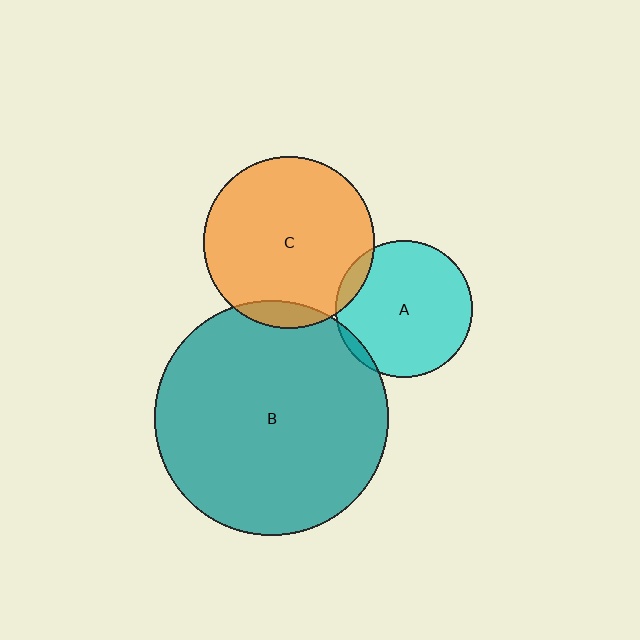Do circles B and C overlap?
Yes.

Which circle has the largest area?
Circle B (teal).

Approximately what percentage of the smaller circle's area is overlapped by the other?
Approximately 10%.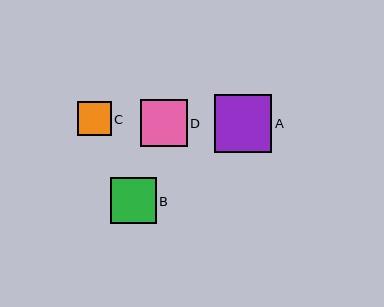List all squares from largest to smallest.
From largest to smallest: A, D, B, C.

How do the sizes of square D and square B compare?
Square D and square B are approximately the same size.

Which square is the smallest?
Square C is the smallest with a size of approximately 34 pixels.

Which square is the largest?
Square A is the largest with a size of approximately 57 pixels.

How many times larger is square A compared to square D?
Square A is approximately 1.2 times the size of square D.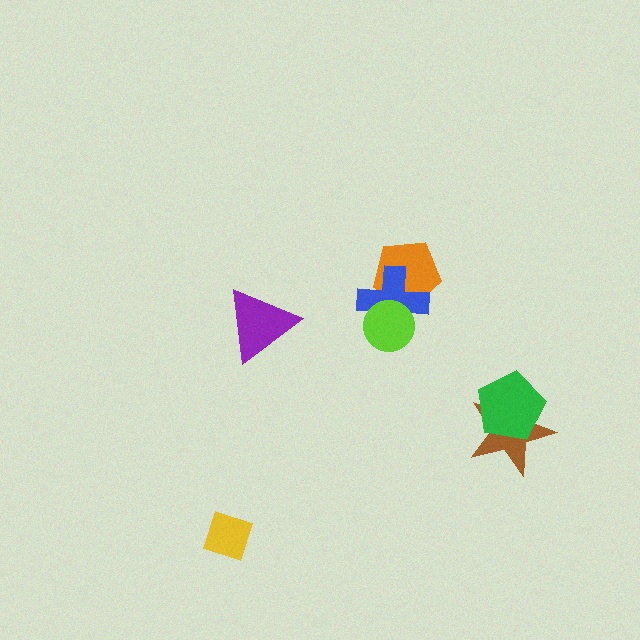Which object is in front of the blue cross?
The lime circle is in front of the blue cross.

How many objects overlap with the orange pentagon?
1 object overlaps with the orange pentagon.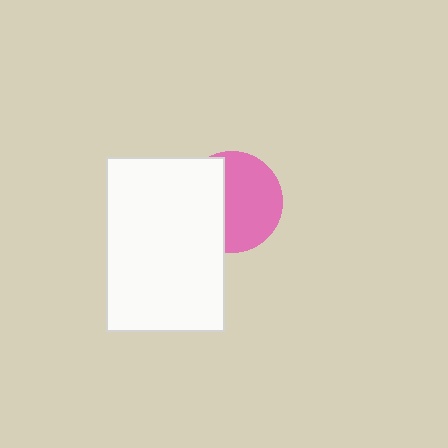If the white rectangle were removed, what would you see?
You would see the complete pink circle.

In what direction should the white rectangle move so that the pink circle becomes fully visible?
The white rectangle should move left. That is the shortest direction to clear the overlap and leave the pink circle fully visible.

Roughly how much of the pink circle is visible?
About half of it is visible (roughly 59%).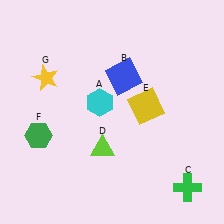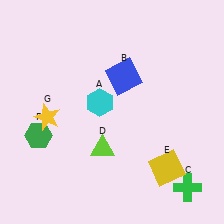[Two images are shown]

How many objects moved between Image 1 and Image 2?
2 objects moved between the two images.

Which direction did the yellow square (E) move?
The yellow square (E) moved down.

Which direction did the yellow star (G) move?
The yellow star (G) moved down.